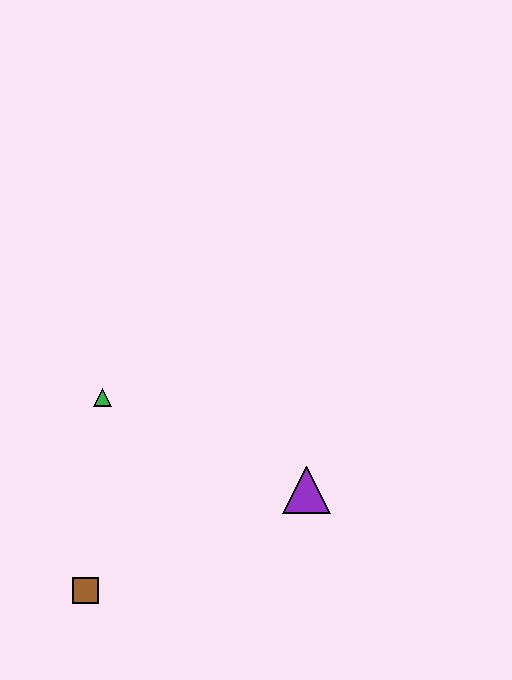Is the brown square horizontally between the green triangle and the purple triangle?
No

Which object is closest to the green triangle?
The brown square is closest to the green triangle.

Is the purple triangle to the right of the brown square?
Yes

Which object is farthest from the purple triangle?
The brown square is farthest from the purple triangle.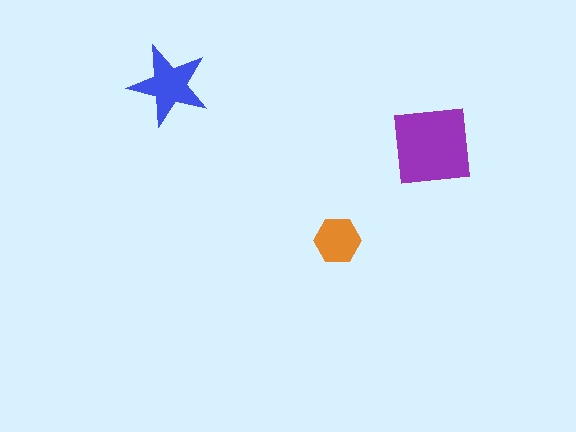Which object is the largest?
The purple square.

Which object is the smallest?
The orange hexagon.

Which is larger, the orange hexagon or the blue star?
The blue star.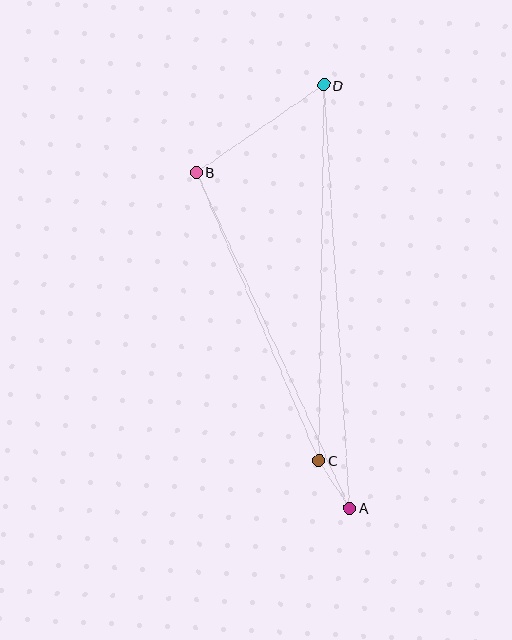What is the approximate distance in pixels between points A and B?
The distance between A and B is approximately 369 pixels.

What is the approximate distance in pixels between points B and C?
The distance between B and C is approximately 313 pixels.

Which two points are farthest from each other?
Points A and D are farthest from each other.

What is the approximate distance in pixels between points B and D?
The distance between B and D is approximately 154 pixels.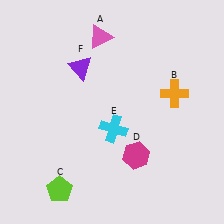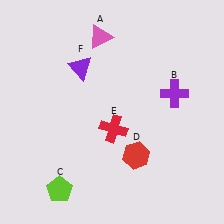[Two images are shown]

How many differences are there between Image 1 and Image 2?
There are 3 differences between the two images.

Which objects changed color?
B changed from orange to purple. D changed from magenta to red. E changed from cyan to red.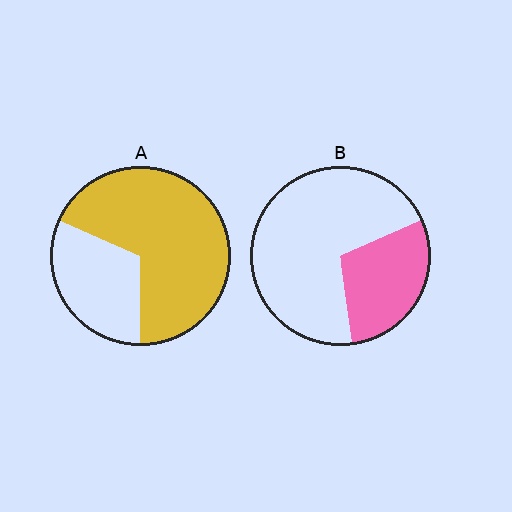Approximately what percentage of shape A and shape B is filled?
A is approximately 70% and B is approximately 30%.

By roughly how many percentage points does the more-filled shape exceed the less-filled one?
By roughly 40 percentage points (A over B).